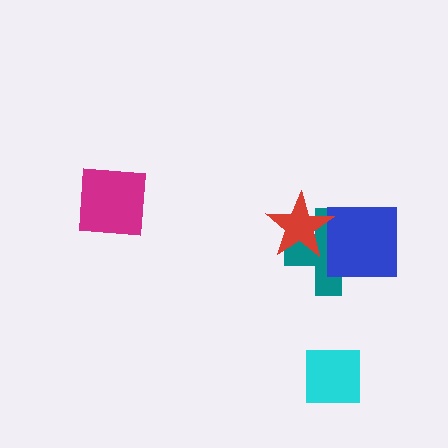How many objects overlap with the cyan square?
0 objects overlap with the cyan square.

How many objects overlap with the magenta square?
0 objects overlap with the magenta square.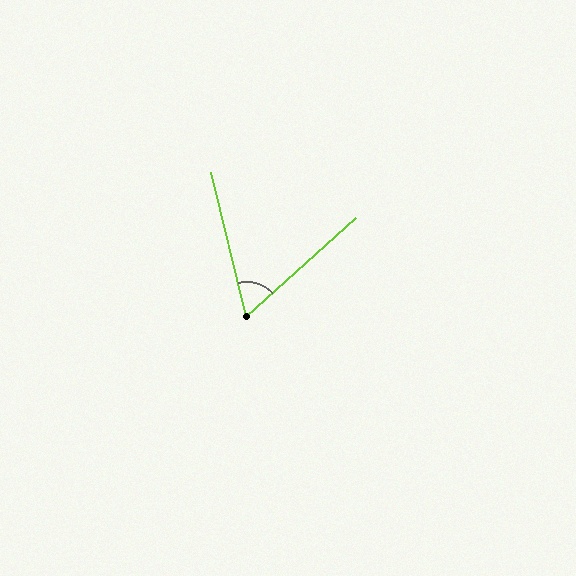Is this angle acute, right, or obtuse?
It is acute.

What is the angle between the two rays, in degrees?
Approximately 62 degrees.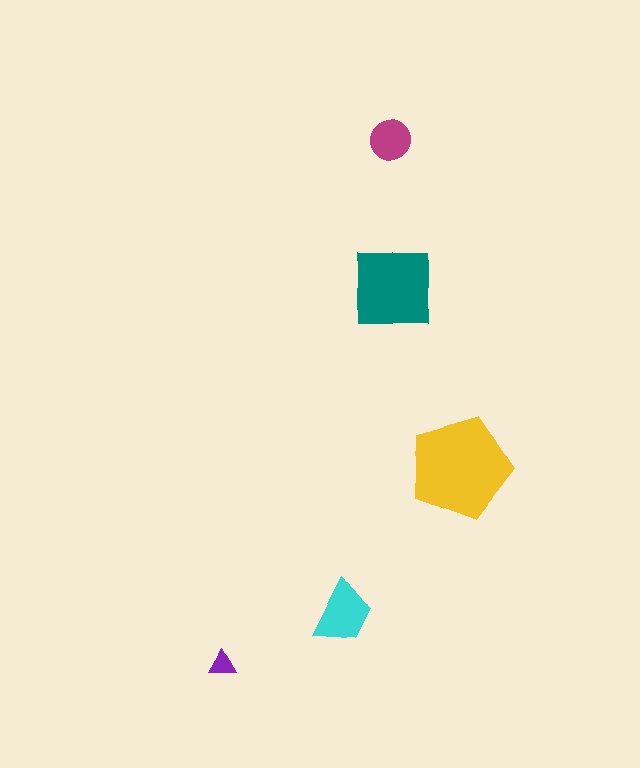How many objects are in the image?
There are 5 objects in the image.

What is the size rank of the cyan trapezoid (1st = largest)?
3rd.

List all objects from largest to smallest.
The yellow pentagon, the teal square, the cyan trapezoid, the magenta circle, the purple triangle.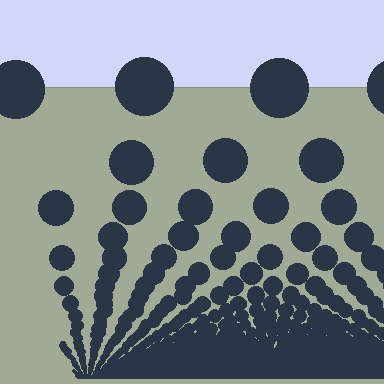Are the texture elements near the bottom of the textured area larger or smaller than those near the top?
Smaller. The gradient is inverted — elements near the bottom are smaller and denser.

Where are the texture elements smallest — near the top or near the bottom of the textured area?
Near the bottom.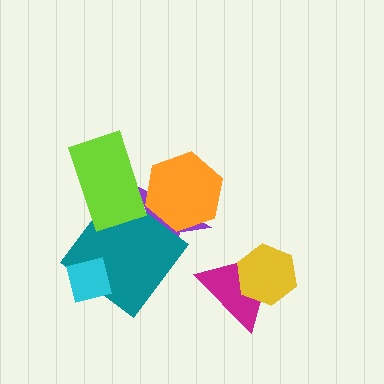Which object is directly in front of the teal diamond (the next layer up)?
The cyan square is directly in front of the teal diamond.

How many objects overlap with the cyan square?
1 object overlaps with the cyan square.